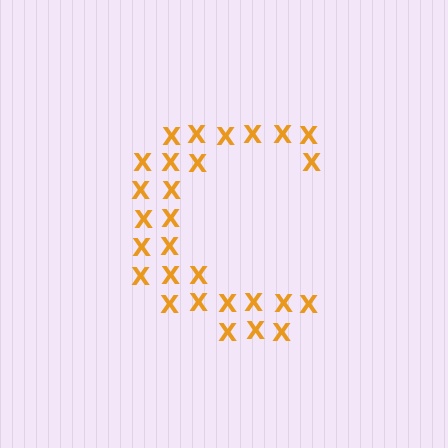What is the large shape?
The large shape is the letter C.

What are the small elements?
The small elements are letter X's.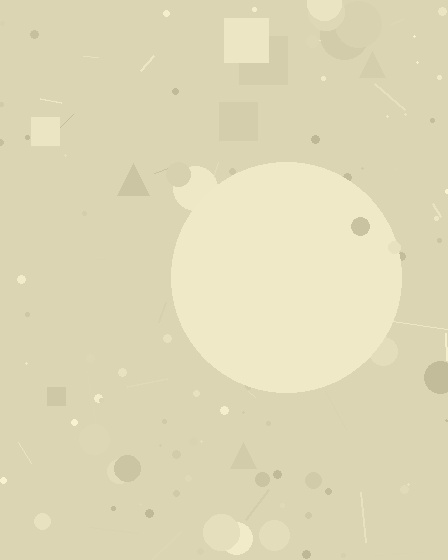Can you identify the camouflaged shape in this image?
The camouflaged shape is a circle.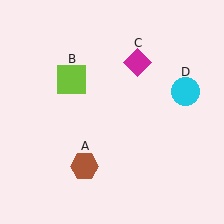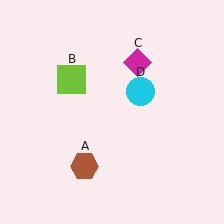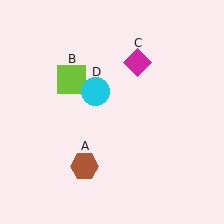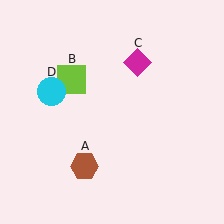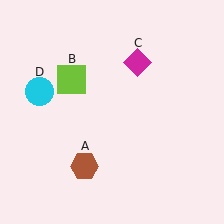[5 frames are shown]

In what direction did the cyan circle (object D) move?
The cyan circle (object D) moved left.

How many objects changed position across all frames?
1 object changed position: cyan circle (object D).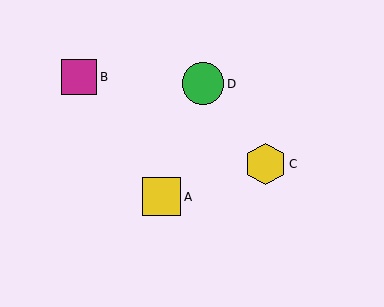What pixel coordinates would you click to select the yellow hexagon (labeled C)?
Click at (266, 164) to select the yellow hexagon C.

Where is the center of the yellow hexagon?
The center of the yellow hexagon is at (266, 164).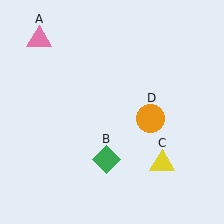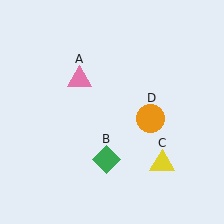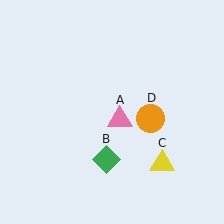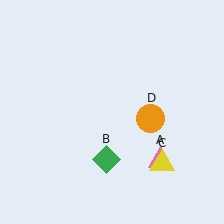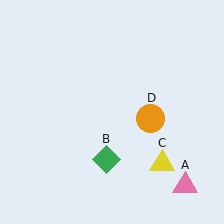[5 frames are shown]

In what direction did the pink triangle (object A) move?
The pink triangle (object A) moved down and to the right.